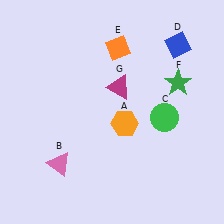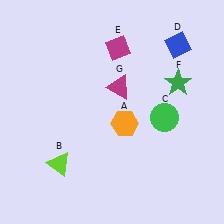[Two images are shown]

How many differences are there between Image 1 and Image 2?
There are 2 differences between the two images.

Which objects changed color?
B changed from pink to lime. E changed from orange to magenta.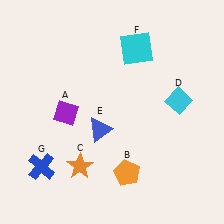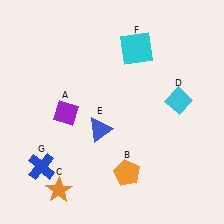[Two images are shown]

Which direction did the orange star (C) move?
The orange star (C) moved down.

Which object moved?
The orange star (C) moved down.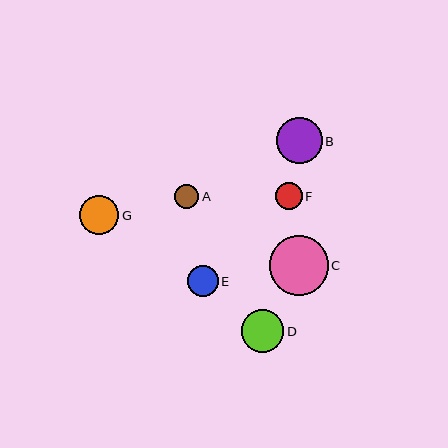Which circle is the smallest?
Circle A is the smallest with a size of approximately 24 pixels.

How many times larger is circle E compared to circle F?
Circle E is approximately 1.2 times the size of circle F.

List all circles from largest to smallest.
From largest to smallest: C, B, D, G, E, F, A.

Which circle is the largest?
Circle C is the largest with a size of approximately 59 pixels.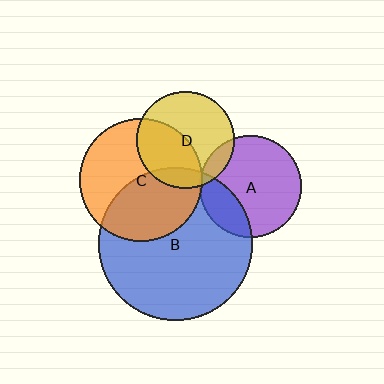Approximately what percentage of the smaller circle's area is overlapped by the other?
Approximately 45%.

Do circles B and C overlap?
Yes.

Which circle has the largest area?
Circle B (blue).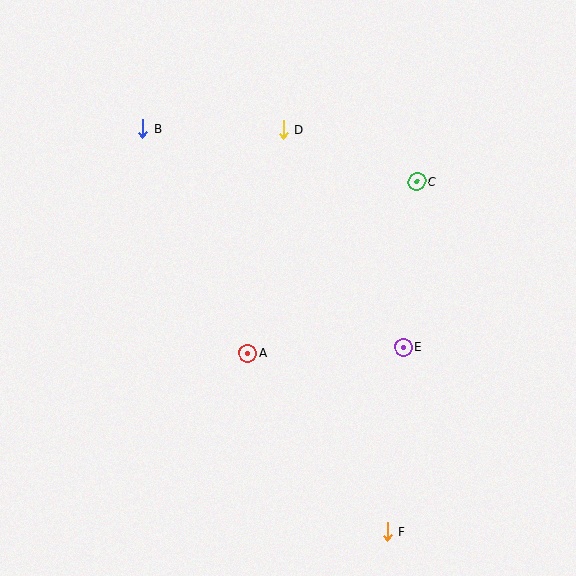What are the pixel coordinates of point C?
Point C is at (417, 182).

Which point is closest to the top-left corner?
Point B is closest to the top-left corner.